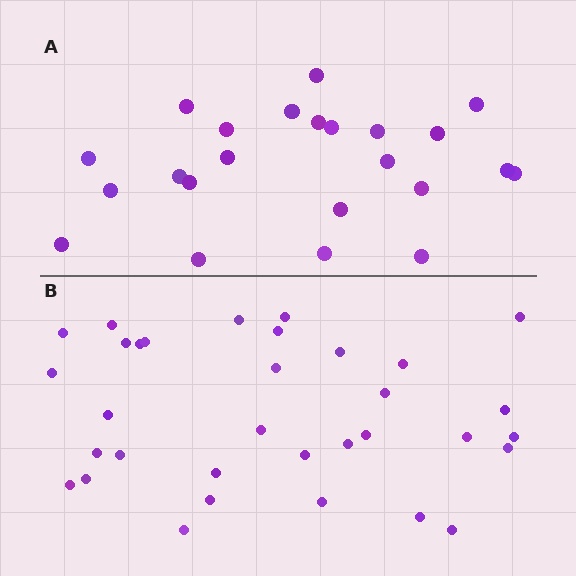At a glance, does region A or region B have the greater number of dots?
Region B (the bottom region) has more dots.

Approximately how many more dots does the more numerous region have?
Region B has roughly 10 or so more dots than region A.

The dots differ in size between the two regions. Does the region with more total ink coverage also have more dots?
No. Region A has more total ink coverage because its dots are larger, but region B actually contains more individual dots. Total area can be misleading — the number of items is what matters here.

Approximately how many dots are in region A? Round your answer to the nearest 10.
About 20 dots. (The exact count is 23, which rounds to 20.)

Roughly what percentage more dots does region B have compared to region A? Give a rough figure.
About 45% more.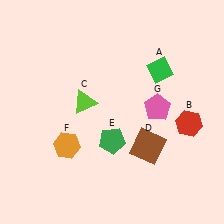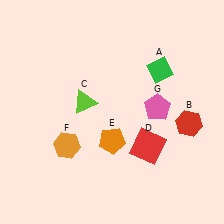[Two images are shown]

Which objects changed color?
D changed from brown to red. E changed from green to orange.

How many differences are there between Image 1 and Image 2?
There are 2 differences between the two images.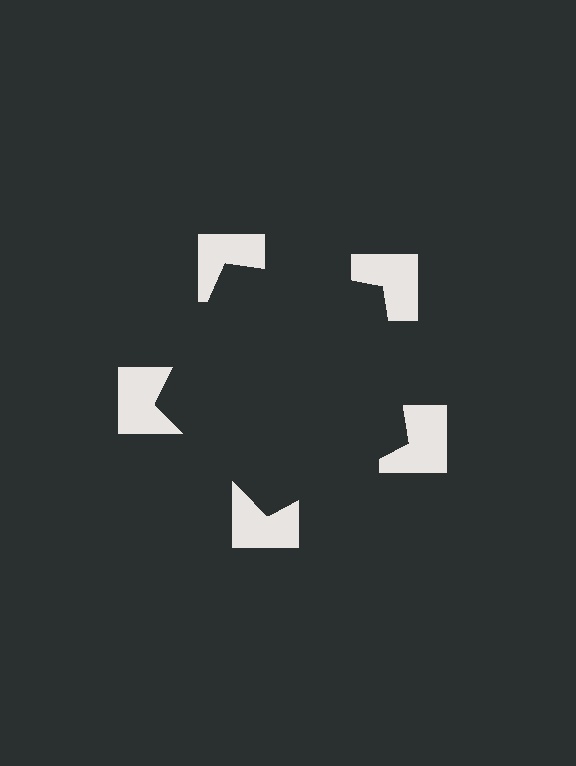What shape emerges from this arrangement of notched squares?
An illusory pentagon — its edges are inferred from the aligned wedge cuts in the notched squares, not physically drawn.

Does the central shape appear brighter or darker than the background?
It typically appears slightly darker than the background, even though no actual brightness change is drawn.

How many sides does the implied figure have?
5 sides.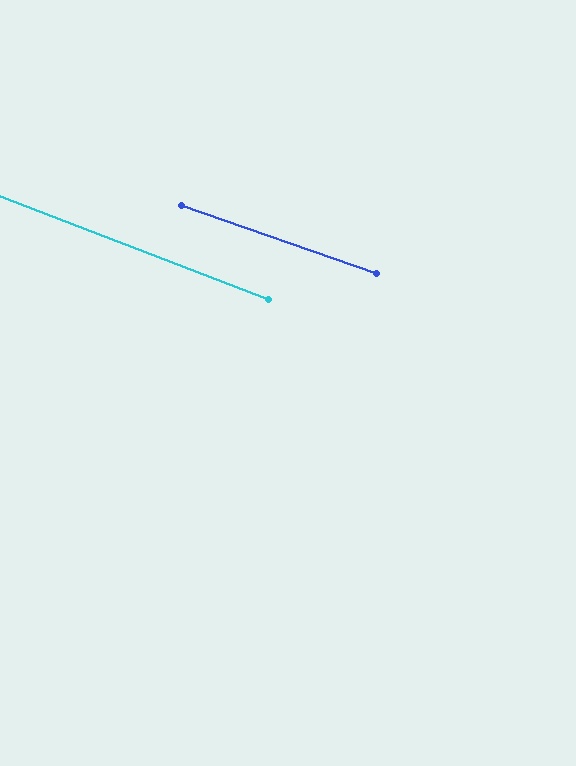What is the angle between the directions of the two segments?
Approximately 2 degrees.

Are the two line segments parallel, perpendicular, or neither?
Parallel — their directions differ by only 1.8°.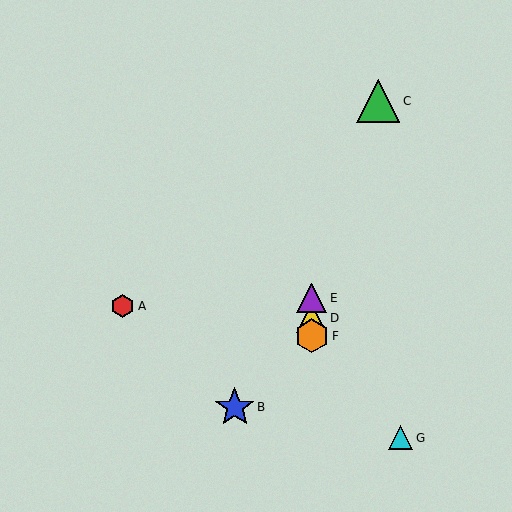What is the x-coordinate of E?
Object E is at x≈312.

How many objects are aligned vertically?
3 objects (D, E, F) are aligned vertically.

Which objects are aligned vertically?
Objects D, E, F are aligned vertically.